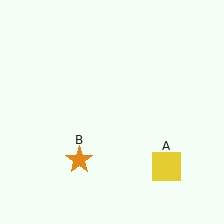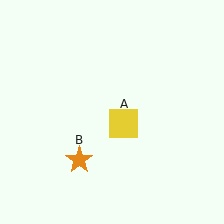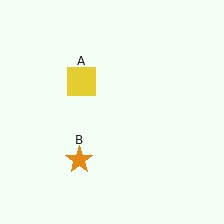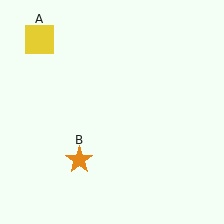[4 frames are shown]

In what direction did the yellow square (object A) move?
The yellow square (object A) moved up and to the left.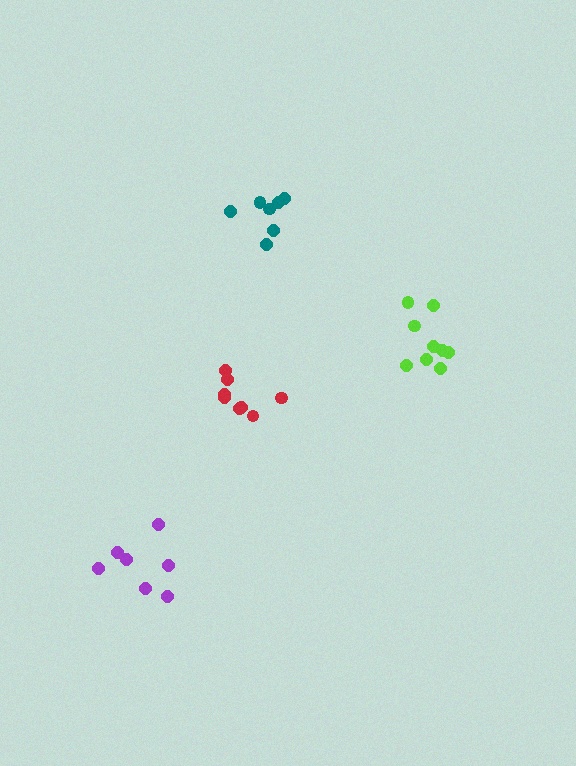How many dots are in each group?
Group 1: 8 dots, Group 2: 7 dots, Group 3: 7 dots, Group 4: 9 dots (31 total).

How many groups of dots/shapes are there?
There are 4 groups.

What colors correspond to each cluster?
The clusters are colored: red, purple, teal, lime.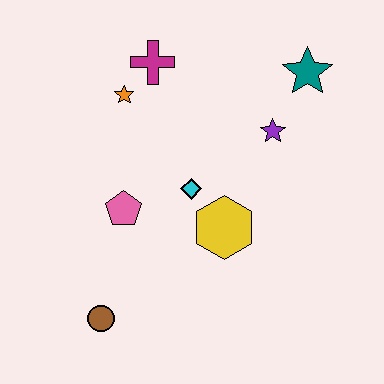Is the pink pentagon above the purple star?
No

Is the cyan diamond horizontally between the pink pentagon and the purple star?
Yes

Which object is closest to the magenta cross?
The orange star is closest to the magenta cross.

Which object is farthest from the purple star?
The brown circle is farthest from the purple star.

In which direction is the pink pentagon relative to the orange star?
The pink pentagon is below the orange star.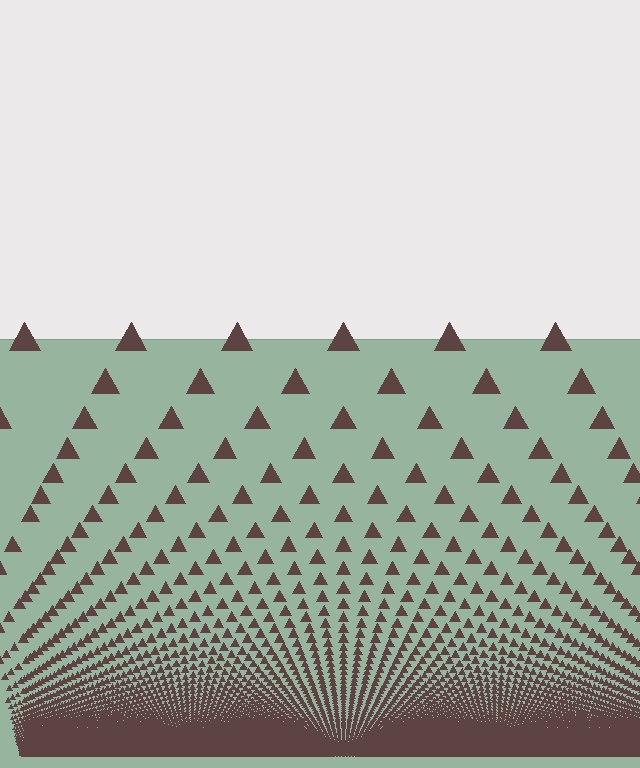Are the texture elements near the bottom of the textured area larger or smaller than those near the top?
Smaller. The gradient is inverted — elements near the bottom are smaller and denser.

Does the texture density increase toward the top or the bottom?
Density increases toward the bottom.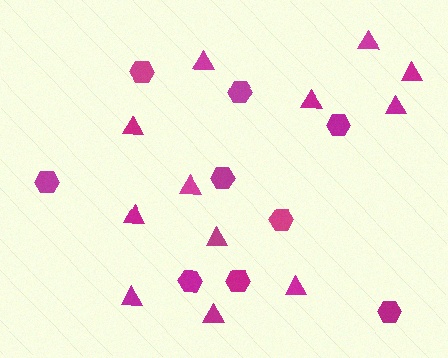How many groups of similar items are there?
There are 2 groups: one group of hexagons (9) and one group of triangles (12).